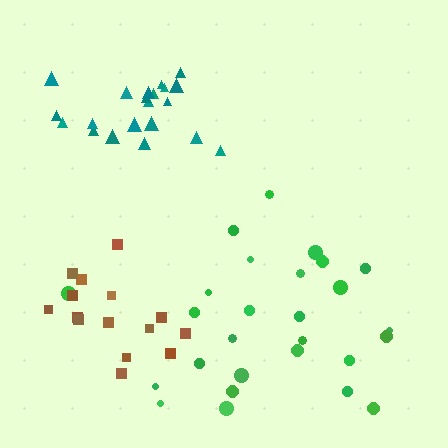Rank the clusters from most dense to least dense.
teal, brown, green.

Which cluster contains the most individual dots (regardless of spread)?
Green (27).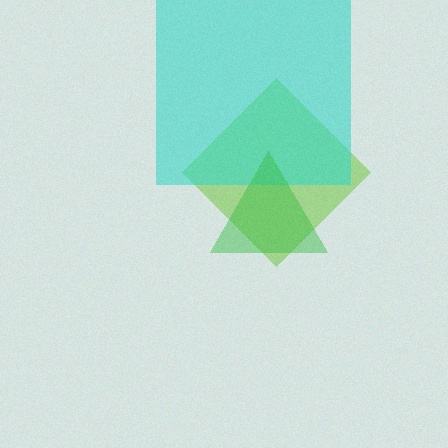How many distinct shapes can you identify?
There are 3 distinct shapes: a lime diamond, a cyan square, a green triangle.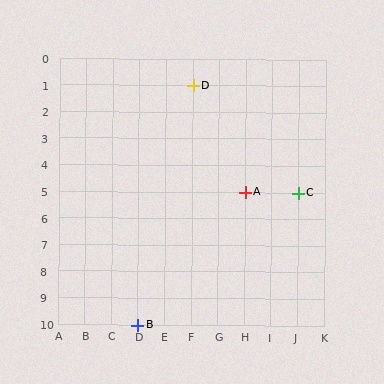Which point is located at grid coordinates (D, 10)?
Point B is at (D, 10).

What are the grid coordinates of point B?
Point B is at grid coordinates (D, 10).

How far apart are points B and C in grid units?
Points B and C are 6 columns and 5 rows apart (about 7.8 grid units diagonally).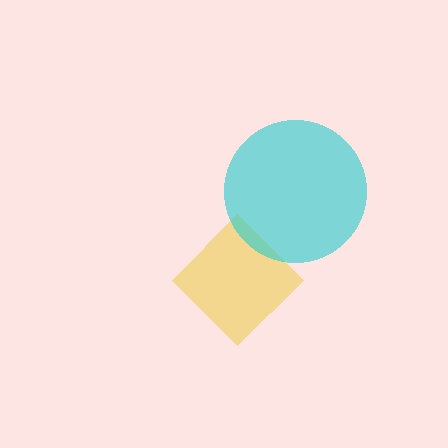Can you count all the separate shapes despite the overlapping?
Yes, there are 2 separate shapes.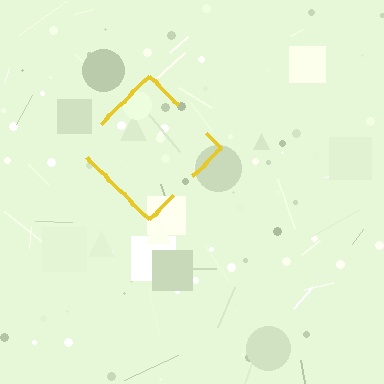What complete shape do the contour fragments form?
The contour fragments form a diamond.